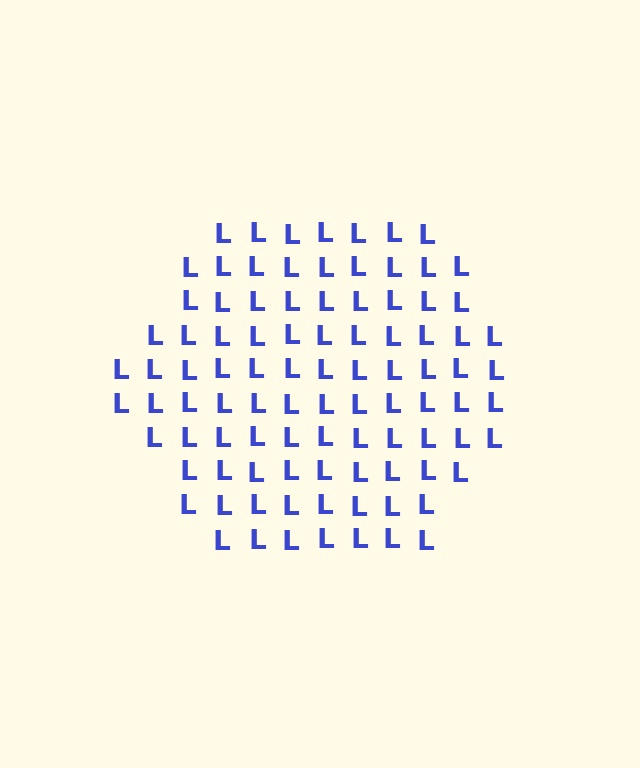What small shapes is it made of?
It is made of small letter L's.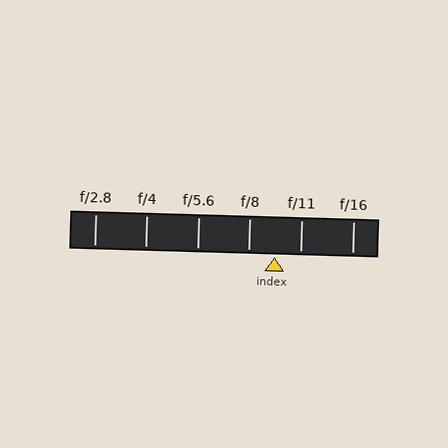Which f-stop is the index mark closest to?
The index mark is closest to f/8.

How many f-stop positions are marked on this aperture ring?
There are 6 f-stop positions marked.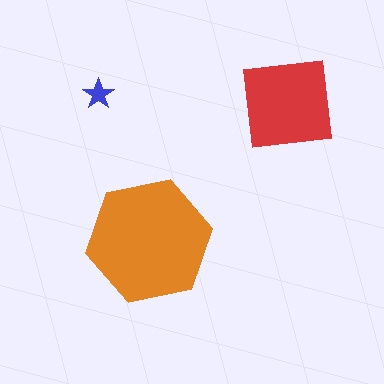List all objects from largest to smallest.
The orange hexagon, the red square, the blue star.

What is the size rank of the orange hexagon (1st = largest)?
1st.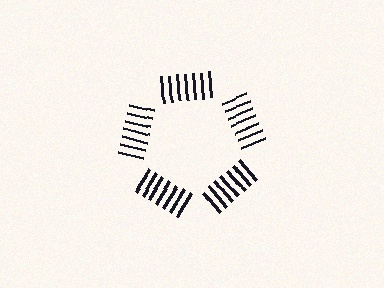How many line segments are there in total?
35 — 7 along each of the 5 edges.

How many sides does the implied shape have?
5 sides — the line-ends trace a pentagon.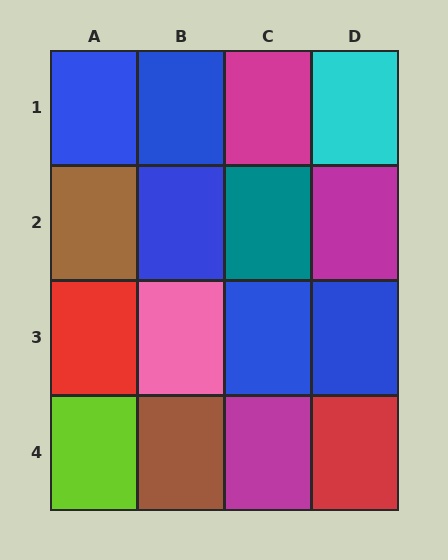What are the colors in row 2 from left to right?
Brown, blue, teal, magenta.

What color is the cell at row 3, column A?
Red.